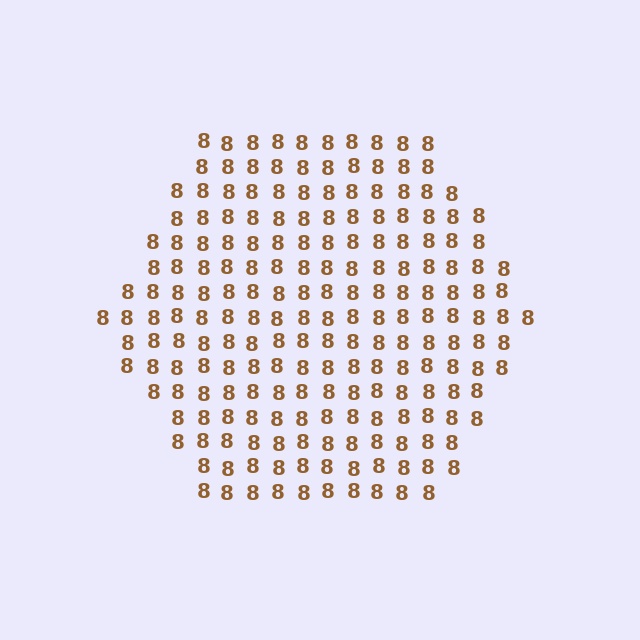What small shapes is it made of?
It is made of small digit 8's.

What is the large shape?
The large shape is a hexagon.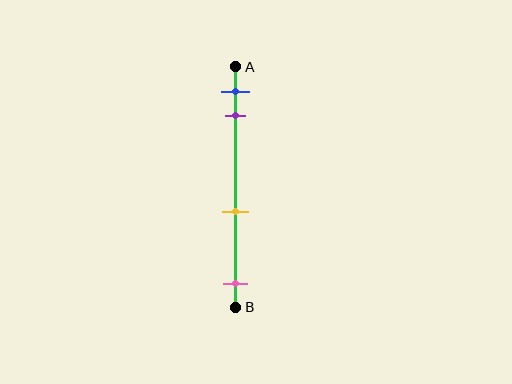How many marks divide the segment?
There are 4 marks dividing the segment.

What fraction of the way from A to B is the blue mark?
The blue mark is approximately 10% (0.1) of the way from A to B.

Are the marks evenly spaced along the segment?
No, the marks are not evenly spaced.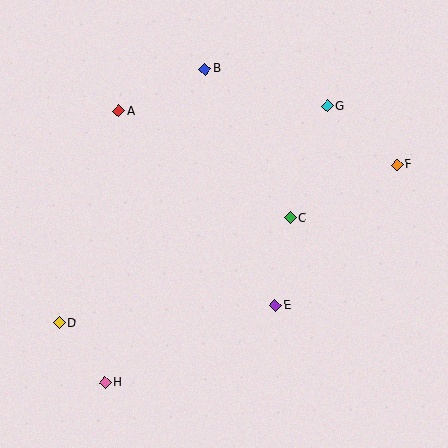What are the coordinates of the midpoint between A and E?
The midpoint between A and E is at (197, 208).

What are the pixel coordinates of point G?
Point G is at (327, 106).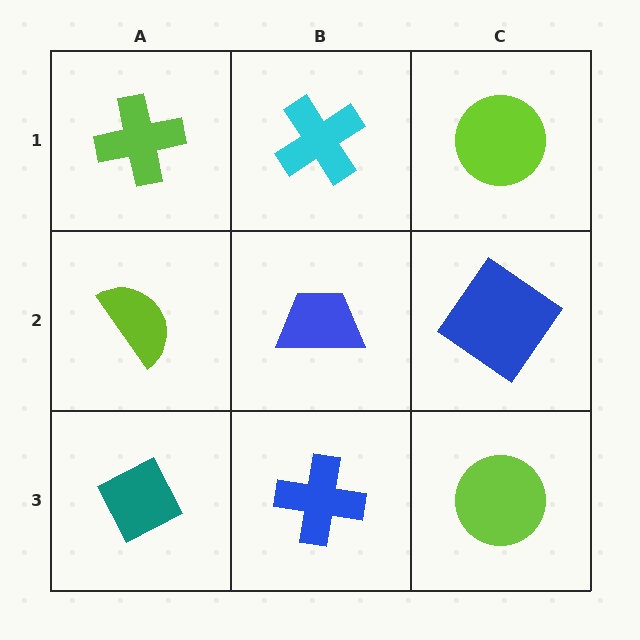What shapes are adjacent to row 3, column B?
A blue trapezoid (row 2, column B), a teal diamond (row 3, column A), a lime circle (row 3, column C).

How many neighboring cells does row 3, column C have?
2.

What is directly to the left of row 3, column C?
A blue cross.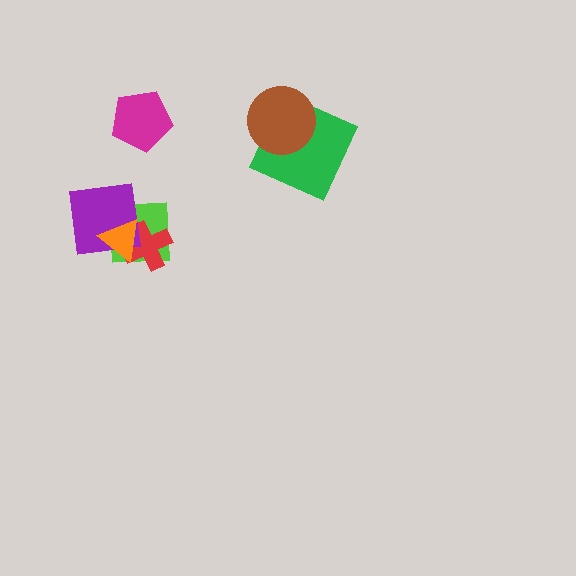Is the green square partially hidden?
Yes, it is partially covered by another shape.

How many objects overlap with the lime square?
3 objects overlap with the lime square.